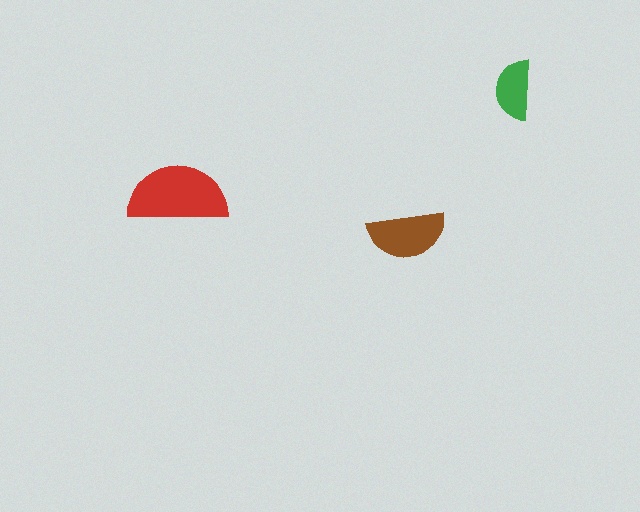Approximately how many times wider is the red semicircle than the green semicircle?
About 1.5 times wider.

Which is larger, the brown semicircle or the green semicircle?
The brown one.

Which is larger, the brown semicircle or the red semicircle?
The red one.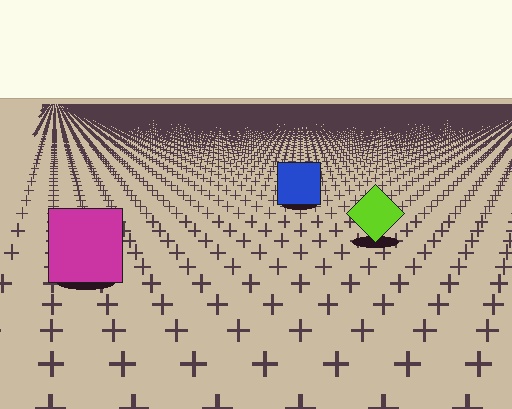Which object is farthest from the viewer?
The blue square is farthest from the viewer. It appears smaller and the ground texture around it is denser.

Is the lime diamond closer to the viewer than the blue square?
Yes. The lime diamond is closer — you can tell from the texture gradient: the ground texture is coarser near it.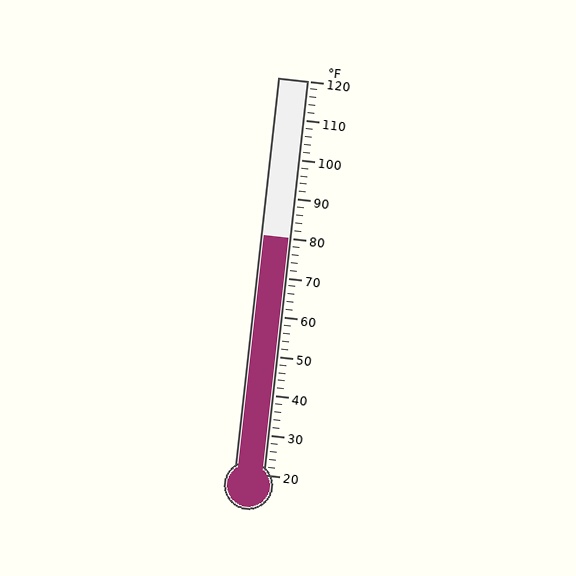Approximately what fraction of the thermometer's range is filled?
The thermometer is filled to approximately 60% of its range.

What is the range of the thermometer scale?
The thermometer scale ranges from 20°F to 120°F.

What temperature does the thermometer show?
The thermometer shows approximately 80°F.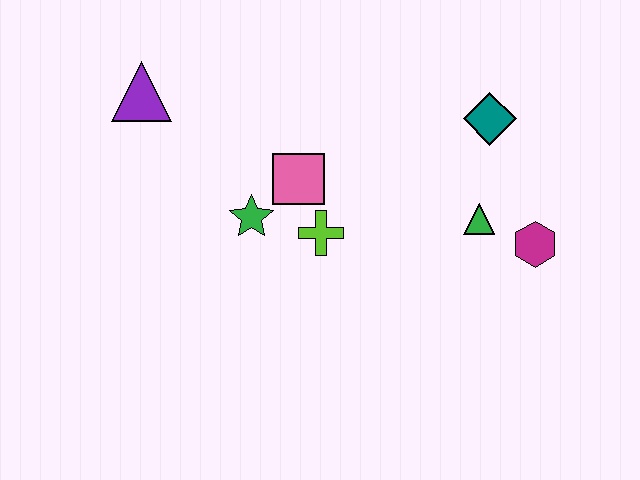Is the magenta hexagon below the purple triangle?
Yes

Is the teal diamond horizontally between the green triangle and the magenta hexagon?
Yes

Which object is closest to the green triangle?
The magenta hexagon is closest to the green triangle.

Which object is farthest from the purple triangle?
The magenta hexagon is farthest from the purple triangle.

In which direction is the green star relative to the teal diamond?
The green star is to the left of the teal diamond.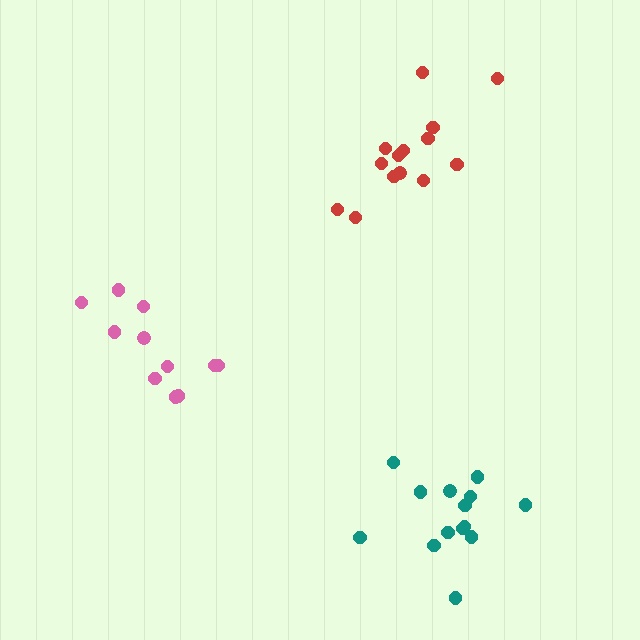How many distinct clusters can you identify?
There are 3 distinct clusters.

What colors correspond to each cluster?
The clusters are colored: teal, pink, red.